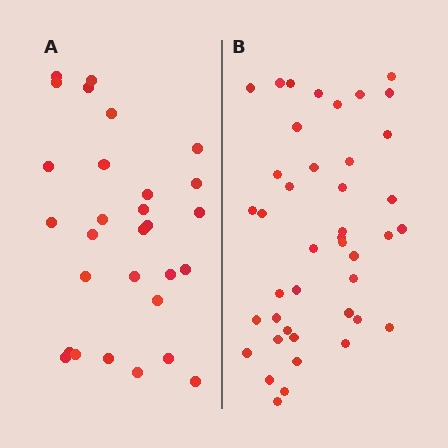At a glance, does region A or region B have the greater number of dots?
Region B (the right region) has more dots.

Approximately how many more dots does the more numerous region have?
Region B has approximately 15 more dots than region A.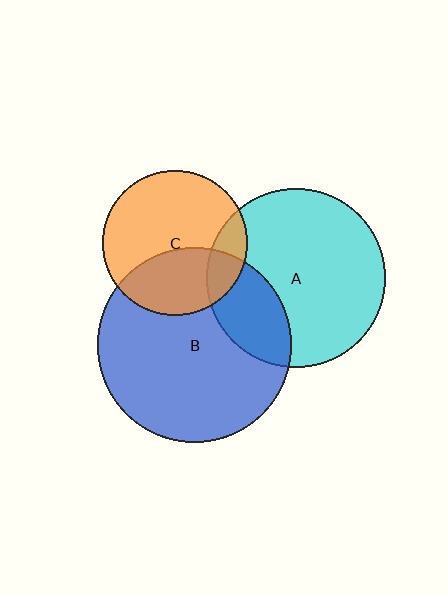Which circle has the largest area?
Circle B (blue).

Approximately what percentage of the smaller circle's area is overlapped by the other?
Approximately 15%.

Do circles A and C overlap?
Yes.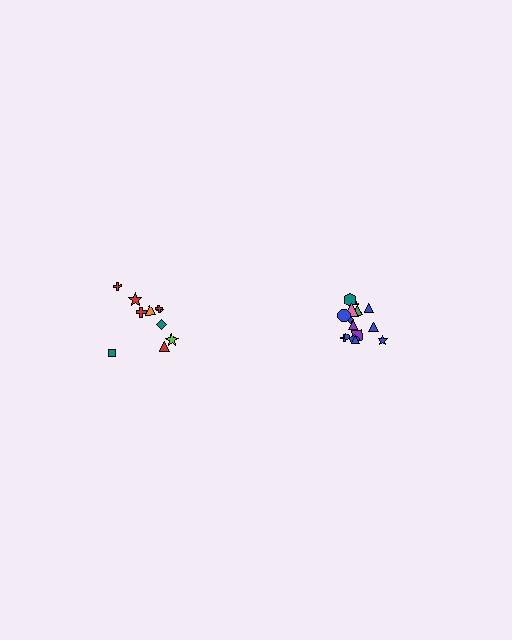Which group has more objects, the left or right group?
The right group.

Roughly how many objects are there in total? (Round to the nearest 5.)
Roughly 25 objects in total.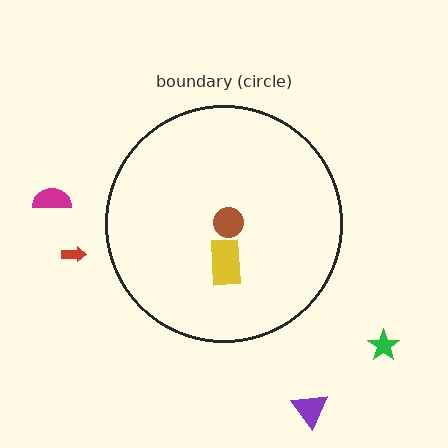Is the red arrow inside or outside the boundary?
Outside.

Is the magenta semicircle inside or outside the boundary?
Outside.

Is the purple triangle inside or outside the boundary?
Outside.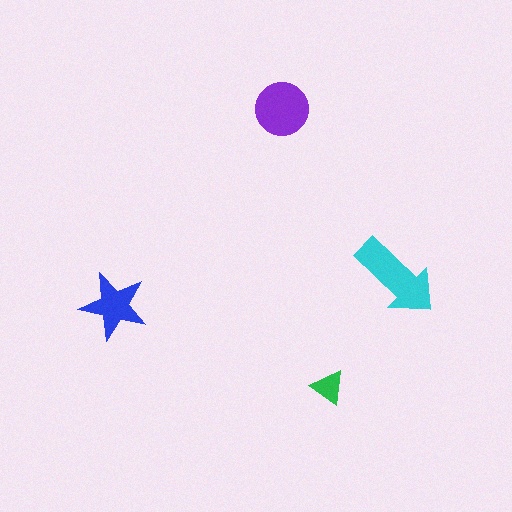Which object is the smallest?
The green triangle.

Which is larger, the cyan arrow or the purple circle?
The cyan arrow.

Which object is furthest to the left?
The blue star is leftmost.